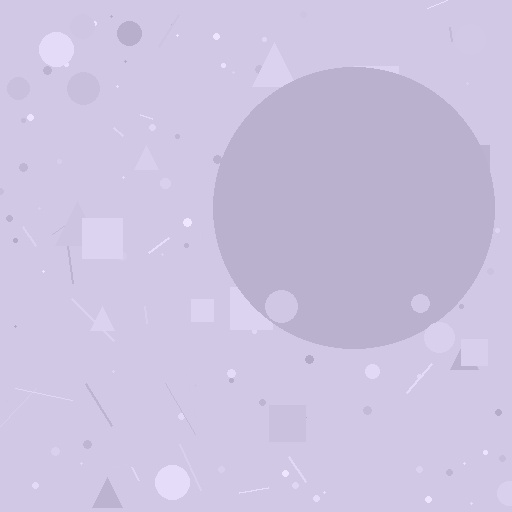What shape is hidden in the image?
A circle is hidden in the image.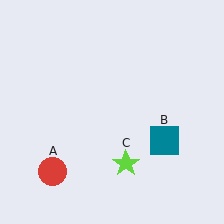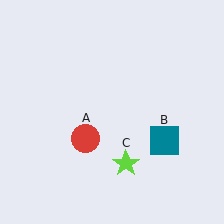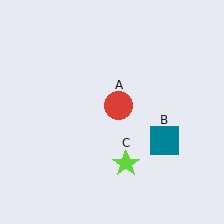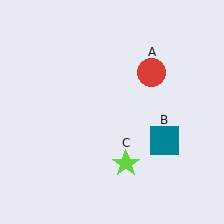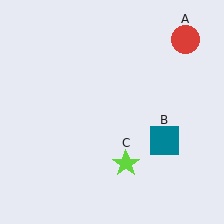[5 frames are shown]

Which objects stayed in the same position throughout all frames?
Teal square (object B) and lime star (object C) remained stationary.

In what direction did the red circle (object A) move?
The red circle (object A) moved up and to the right.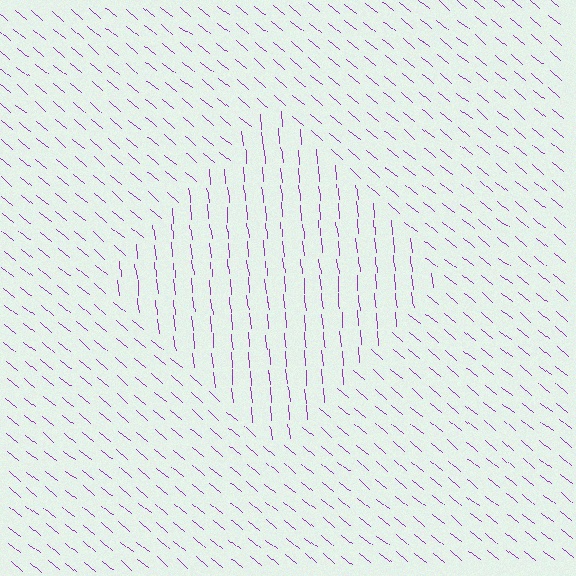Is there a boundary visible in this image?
Yes, there is a texture boundary formed by a change in line orientation.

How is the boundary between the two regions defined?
The boundary is defined purely by a change in line orientation (approximately 45 degrees difference). All lines are the same color and thickness.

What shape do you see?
I see a diamond.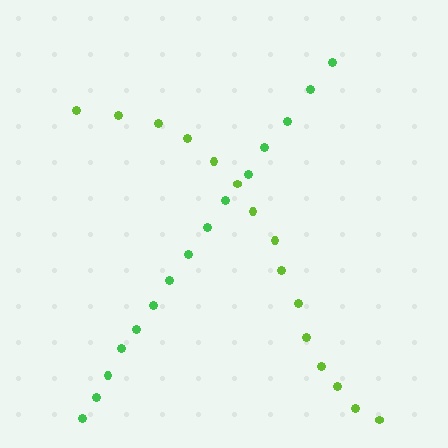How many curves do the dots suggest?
There are 2 distinct paths.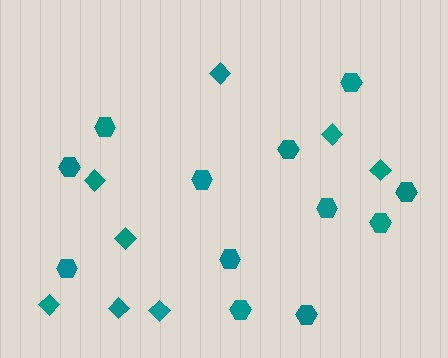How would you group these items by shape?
There are 2 groups: one group of diamonds (8) and one group of hexagons (12).